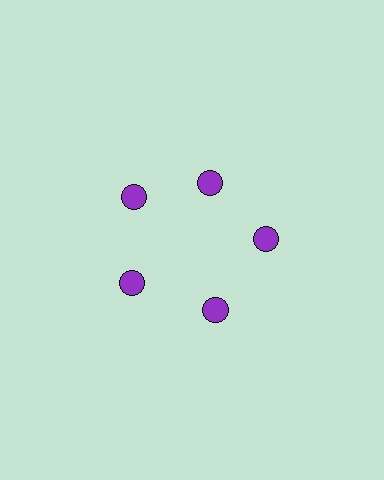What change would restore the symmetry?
The symmetry would be restored by moving it outward, back onto the ring so that all 5 circles sit at equal angles and equal distance from the center.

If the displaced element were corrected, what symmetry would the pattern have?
It would have 5-fold rotational symmetry — the pattern would map onto itself every 72 degrees.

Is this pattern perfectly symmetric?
No. The 5 purple circles are arranged in a ring, but one element near the 1 o'clock position is pulled inward toward the center, breaking the 5-fold rotational symmetry.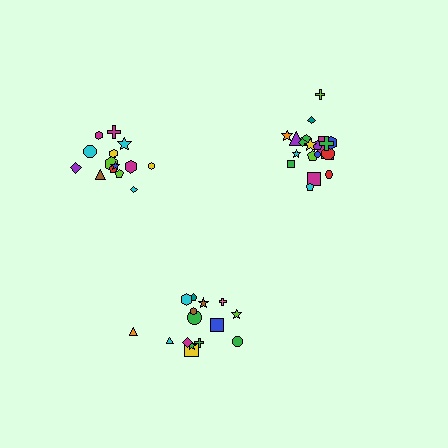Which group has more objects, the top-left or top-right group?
The top-right group.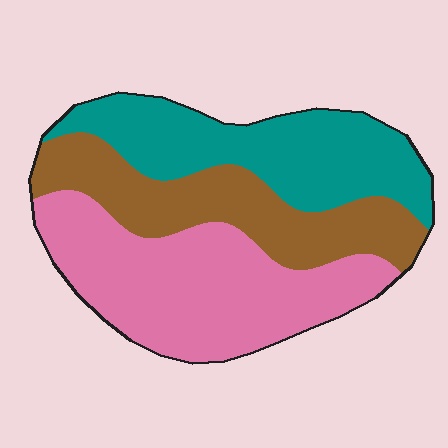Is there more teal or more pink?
Pink.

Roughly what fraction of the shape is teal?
Teal covers around 30% of the shape.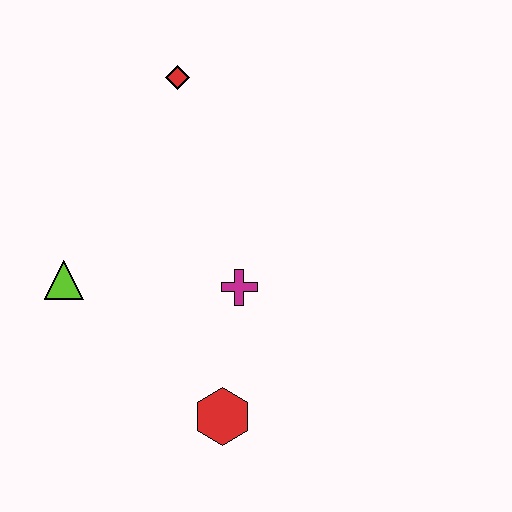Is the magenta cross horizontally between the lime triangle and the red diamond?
No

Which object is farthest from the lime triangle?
The red diamond is farthest from the lime triangle.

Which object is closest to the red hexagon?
The magenta cross is closest to the red hexagon.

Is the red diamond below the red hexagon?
No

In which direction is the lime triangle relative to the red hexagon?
The lime triangle is to the left of the red hexagon.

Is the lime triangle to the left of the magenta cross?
Yes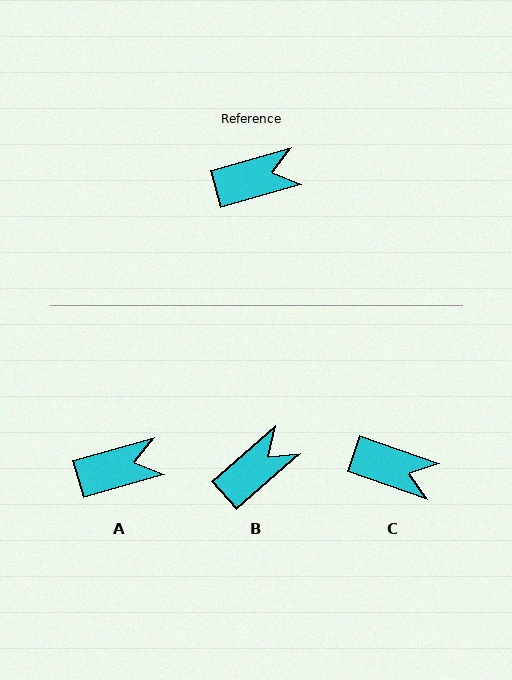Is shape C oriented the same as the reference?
No, it is off by about 35 degrees.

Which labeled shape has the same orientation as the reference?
A.